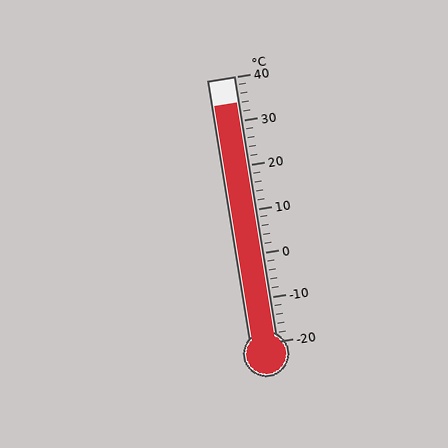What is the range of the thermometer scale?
The thermometer scale ranges from -20°C to 40°C.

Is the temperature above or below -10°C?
The temperature is above -10°C.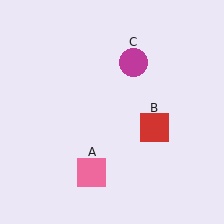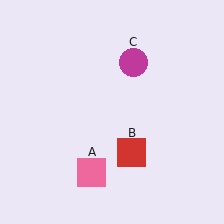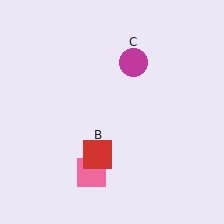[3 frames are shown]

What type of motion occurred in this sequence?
The red square (object B) rotated clockwise around the center of the scene.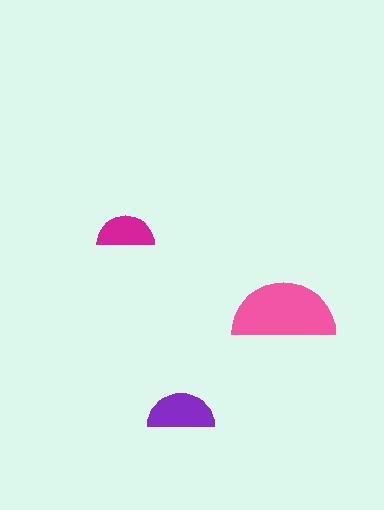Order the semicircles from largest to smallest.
the pink one, the purple one, the magenta one.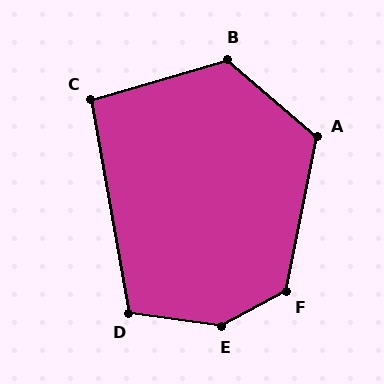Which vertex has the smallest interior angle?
C, at approximately 96 degrees.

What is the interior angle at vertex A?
Approximately 119 degrees (obtuse).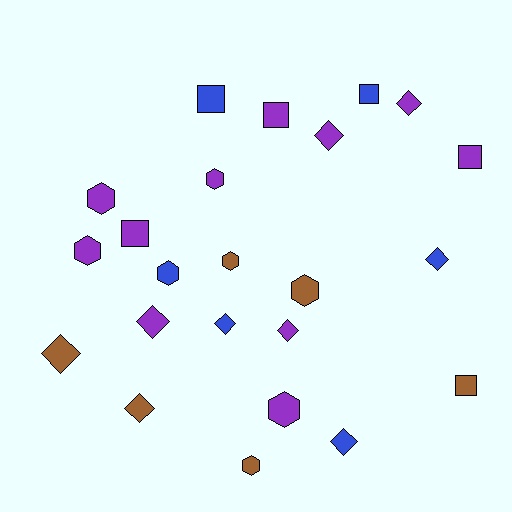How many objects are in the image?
There are 23 objects.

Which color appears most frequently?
Purple, with 11 objects.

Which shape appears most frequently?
Diamond, with 9 objects.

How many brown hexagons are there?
There are 3 brown hexagons.